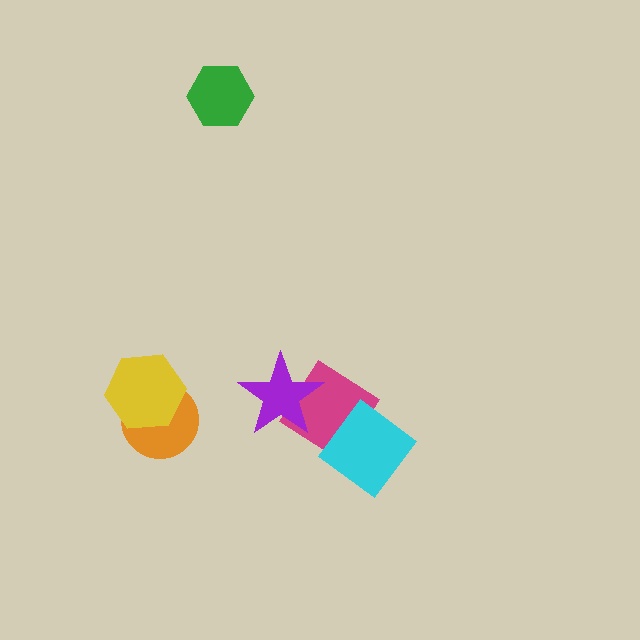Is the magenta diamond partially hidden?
Yes, it is partially covered by another shape.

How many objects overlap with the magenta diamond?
2 objects overlap with the magenta diamond.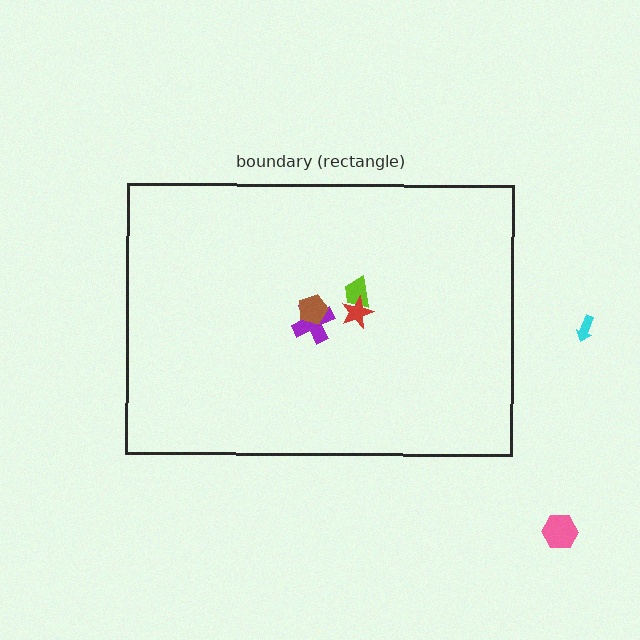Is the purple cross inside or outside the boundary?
Inside.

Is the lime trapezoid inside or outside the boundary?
Inside.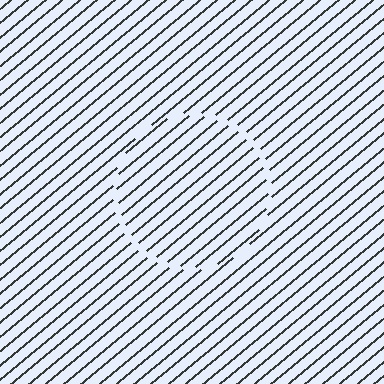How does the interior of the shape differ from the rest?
The interior of the shape contains the same grating, shifted by half a period — the contour is defined by the phase discontinuity where line-ends from the inner and outer gratings abut.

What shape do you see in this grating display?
An illusory circle. The interior of the shape contains the same grating, shifted by half a period — the contour is defined by the phase discontinuity where line-ends from the inner and outer gratings abut.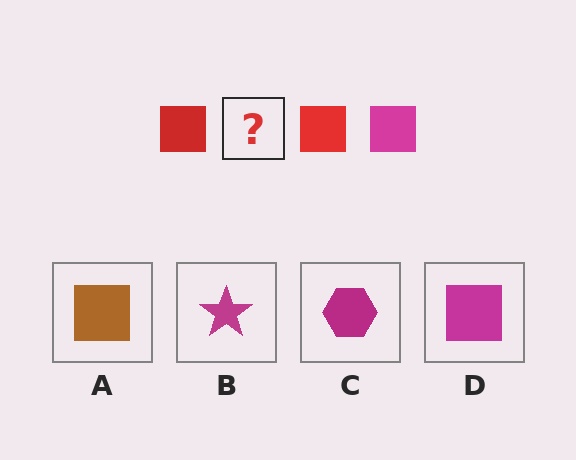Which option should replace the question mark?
Option D.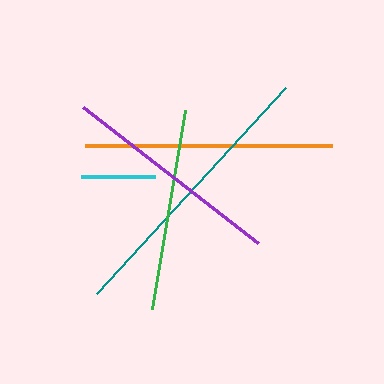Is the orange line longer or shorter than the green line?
The orange line is longer than the green line.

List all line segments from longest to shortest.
From longest to shortest: teal, orange, purple, green, cyan.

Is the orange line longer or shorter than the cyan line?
The orange line is longer than the cyan line.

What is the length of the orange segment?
The orange segment is approximately 246 pixels long.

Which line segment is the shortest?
The cyan line is the shortest at approximately 74 pixels.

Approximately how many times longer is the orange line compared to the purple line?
The orange line is approximately 1.1 times the length of the purple line.